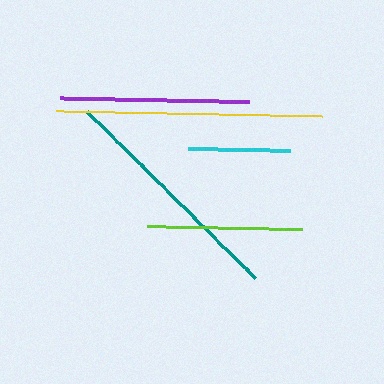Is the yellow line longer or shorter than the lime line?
The yellow line is longer than the lime line.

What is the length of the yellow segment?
The yellow segment is approximately 267 pixels long.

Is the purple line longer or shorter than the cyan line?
The purple line is longer than the cyan line.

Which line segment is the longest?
The yellow line is the longest at approximately 267 pixels.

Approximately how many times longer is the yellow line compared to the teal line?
The yellow line is approximately 1.1 times the length of the teal line.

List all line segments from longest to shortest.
From longest to shortest: yellow, teal, purple, lime, cyan.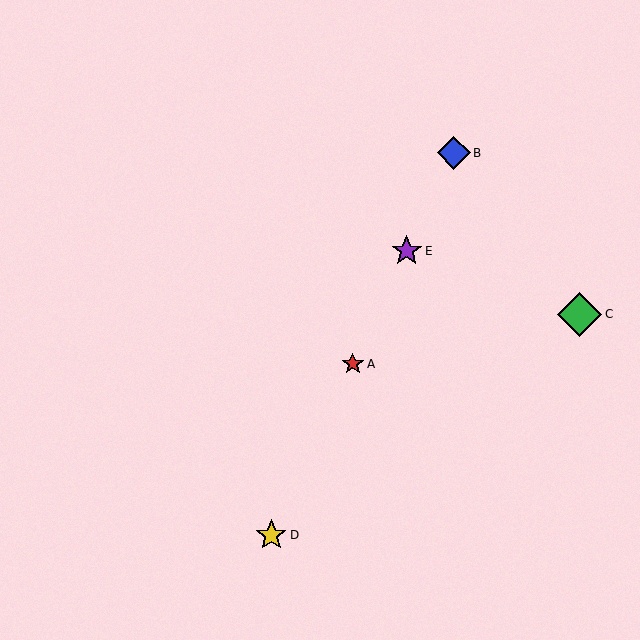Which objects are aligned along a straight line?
Objects A, B, D, E are aligned along a straight line.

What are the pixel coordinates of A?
Object A is at (353, 364).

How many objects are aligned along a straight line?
4 objects (A, B, D, E) are aligned along a straight line.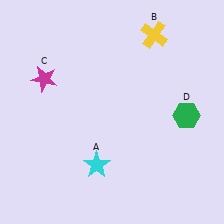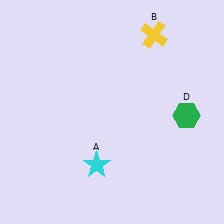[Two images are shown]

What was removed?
The magenta star (C) was removed in Image 2.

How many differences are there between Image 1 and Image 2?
There is 1 difference between the two images.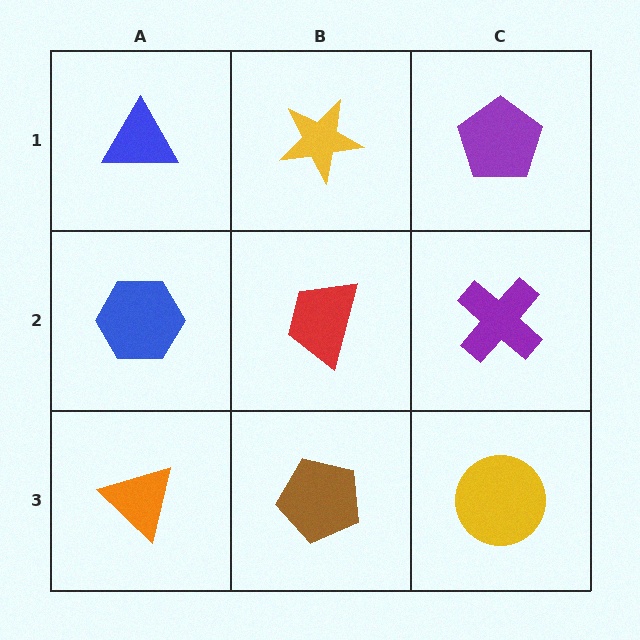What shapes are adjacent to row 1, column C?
A purple cross (row 2, column C), a yellow star (row 1, column B).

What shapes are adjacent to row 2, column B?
A yellow star (row 1, column B), a brown pentagon (row 3, column B), a blue hexagon (row 2, column A), a purple cross (row 2, column C).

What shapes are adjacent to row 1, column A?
A blue hexagon (row 2, column A), a yellow star (row 1, column B).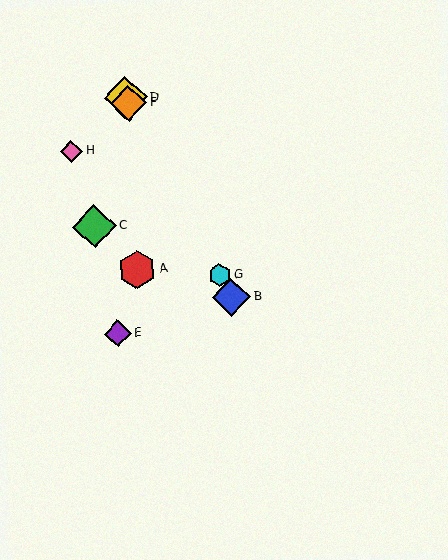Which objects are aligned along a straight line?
Objects B, D, F, G are aligned along a straight line.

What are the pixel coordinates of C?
Object C is at (94, 226).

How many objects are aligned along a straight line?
4 objects (B, D, F, G) are aligned along a straight line.